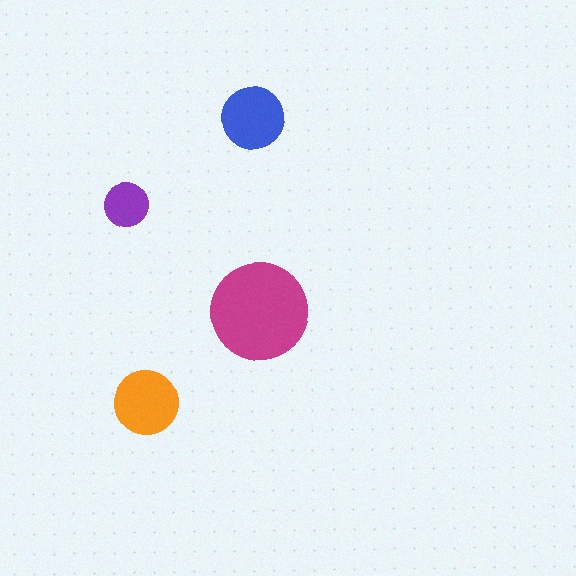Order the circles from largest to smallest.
the magenta one, the orange one, the blue one, the purple one.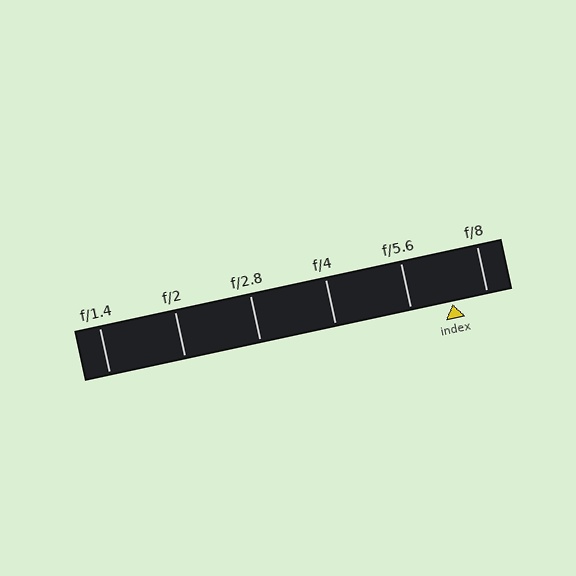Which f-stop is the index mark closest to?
The index mark is closest to f/8.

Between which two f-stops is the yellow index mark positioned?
The index mark is between f/5.6 and f/8.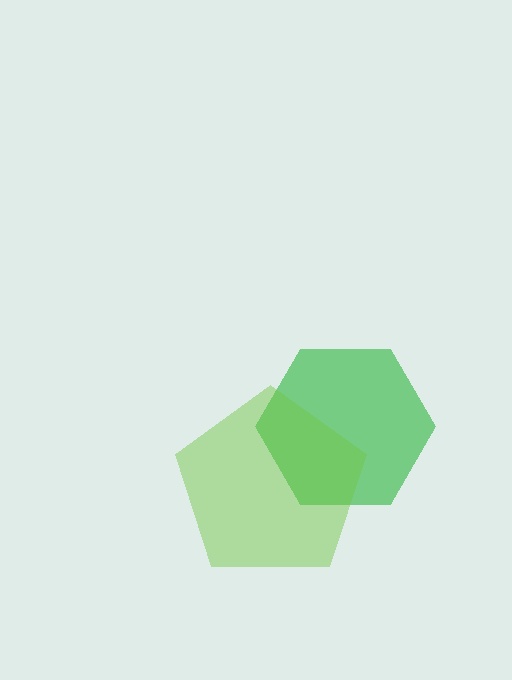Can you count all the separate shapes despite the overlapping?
Yes, there are 2 separate shapes.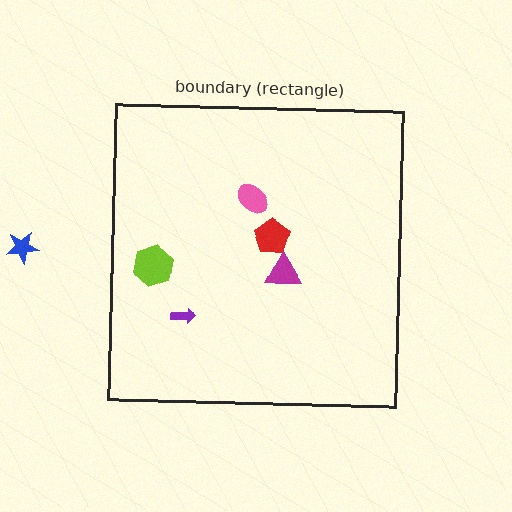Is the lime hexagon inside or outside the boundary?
Inside.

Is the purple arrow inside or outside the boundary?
Inside.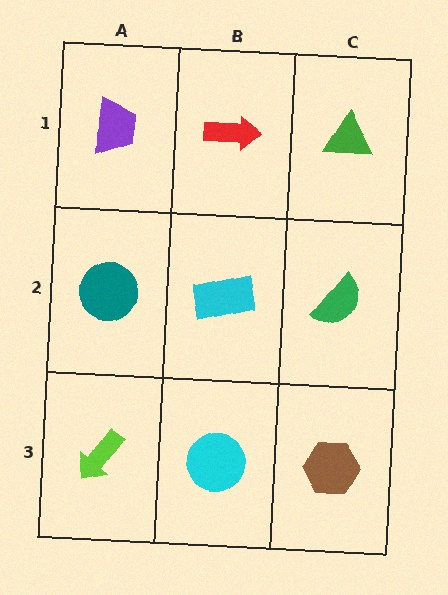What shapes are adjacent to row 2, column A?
A purple trapezoid (row 1, column A), a lime arrow (row 3, column A), a cyan rectangle (row 2, column B).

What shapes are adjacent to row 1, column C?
A green semicircle (row 2, column C), a red arrow (row 1, column B).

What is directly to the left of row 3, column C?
A cyan circle.